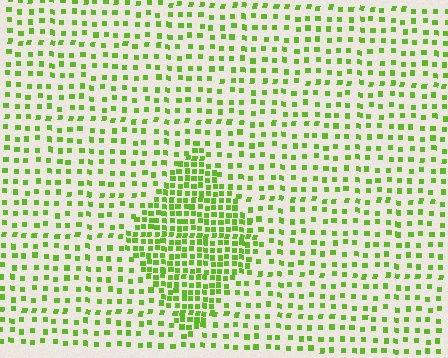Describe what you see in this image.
The image contains small lime elements arranged at two different densities. A diamond-shaped region is visible where the elements are more densely packed than the surrounding area.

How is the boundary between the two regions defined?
The boundary is defined by a change in element density (approximately 2.3x ratio). All elements are the same color, size, and shape.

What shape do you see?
I see a diamond.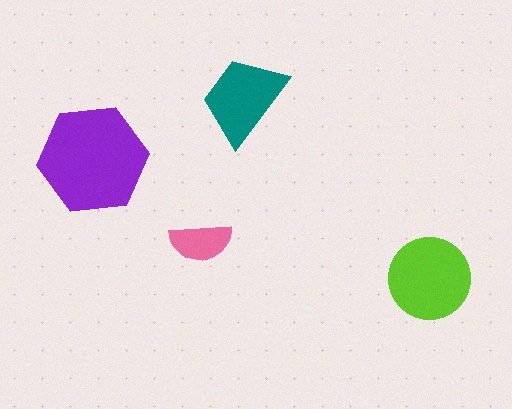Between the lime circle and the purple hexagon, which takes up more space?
The purple hexagon.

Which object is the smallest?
The pink semicircle.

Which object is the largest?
The purple hexagon.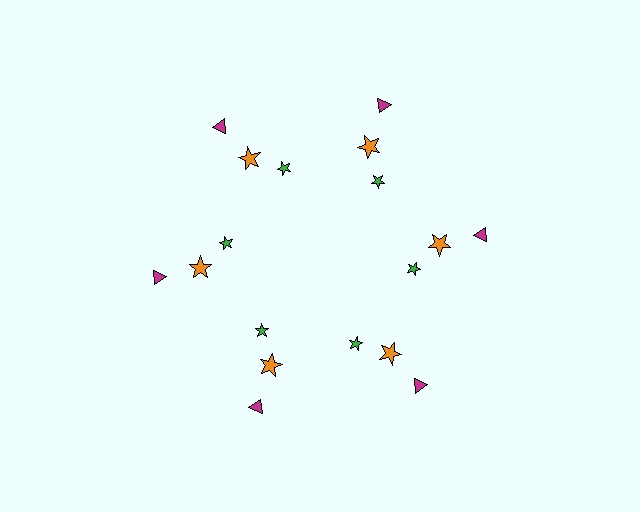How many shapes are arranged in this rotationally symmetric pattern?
There are 18 shapes, arranged in 6 groups of 3.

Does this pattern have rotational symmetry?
Yes, this pattern has 6-fold rotational symmetry. It looks the same after rotating 60 degrees around the center.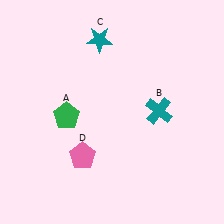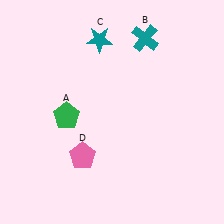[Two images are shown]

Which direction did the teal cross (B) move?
The teal cross (B) moved up.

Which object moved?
The teal cross (B) moved up.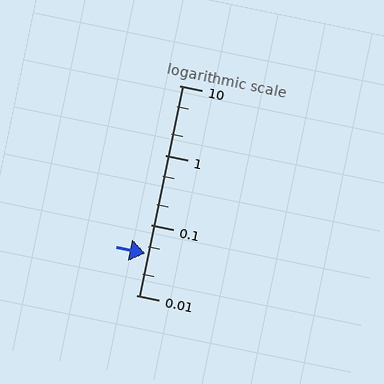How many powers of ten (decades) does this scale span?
The scale spans 3 decades, from 0.01 to 10.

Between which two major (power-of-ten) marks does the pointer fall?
The pointer is between 0.01 and 0.1.